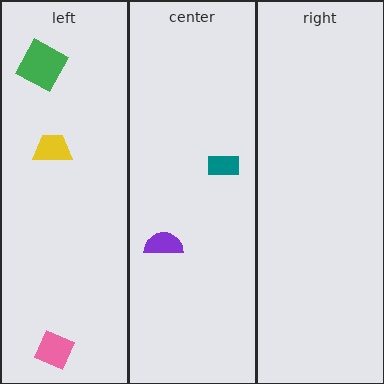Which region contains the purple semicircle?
The center region.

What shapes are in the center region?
The purple semicircle, the teal rectangle.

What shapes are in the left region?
The pink diamond, the yellow trapezoid, the green square.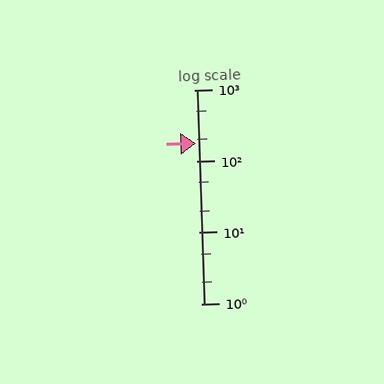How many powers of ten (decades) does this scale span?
The scale spans 3 decades, from 1 to 1000.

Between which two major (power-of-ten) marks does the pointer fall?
The pointer is between 100 and 1000.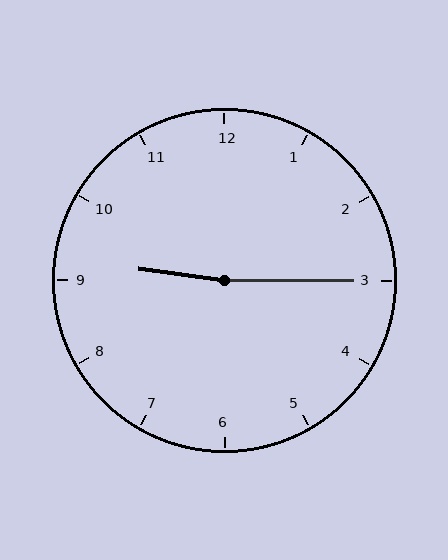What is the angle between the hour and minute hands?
Approximately 172 degrees.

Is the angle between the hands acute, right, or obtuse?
It is obtuse.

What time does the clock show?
9:15.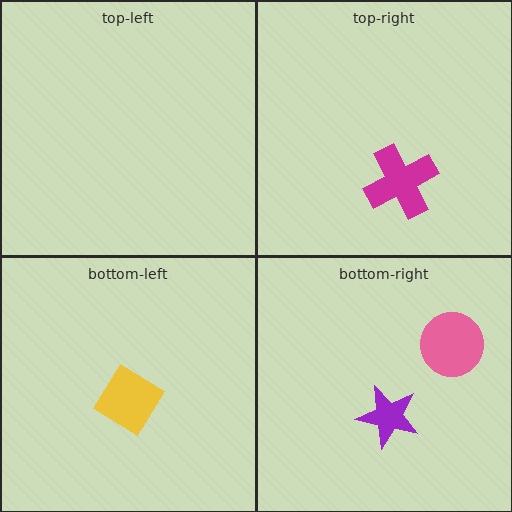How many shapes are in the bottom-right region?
2.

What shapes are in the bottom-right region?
The pink circle, the purple star.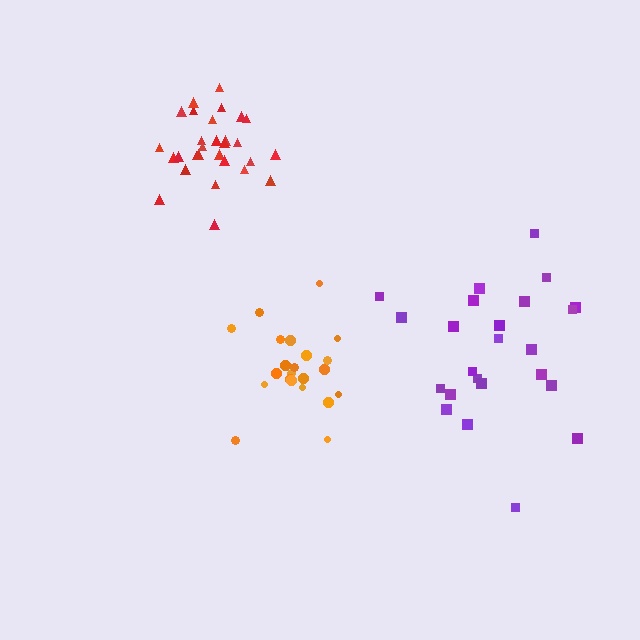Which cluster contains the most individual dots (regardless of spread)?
Red (29).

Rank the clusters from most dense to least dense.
red, orange, purple.